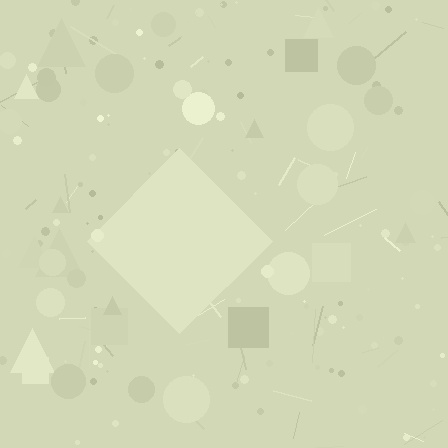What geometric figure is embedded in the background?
A diamond is embedded in the background.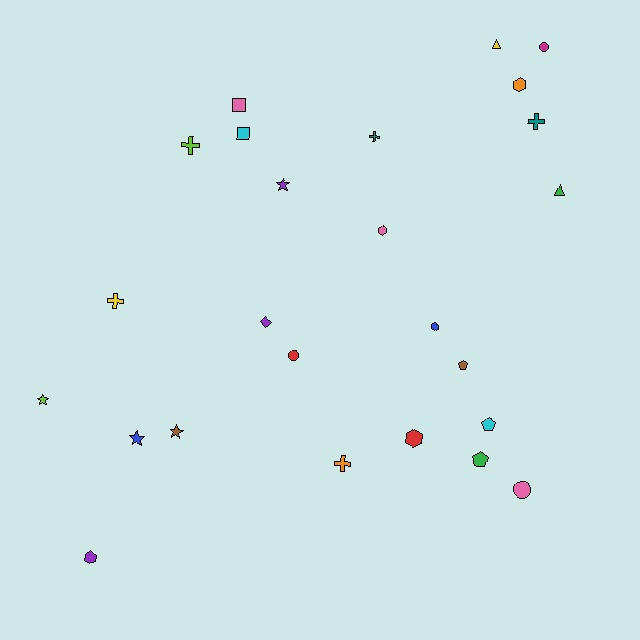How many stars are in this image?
There are 4 stars.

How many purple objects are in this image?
There are 3 purple objects.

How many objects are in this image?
There are 25 objects.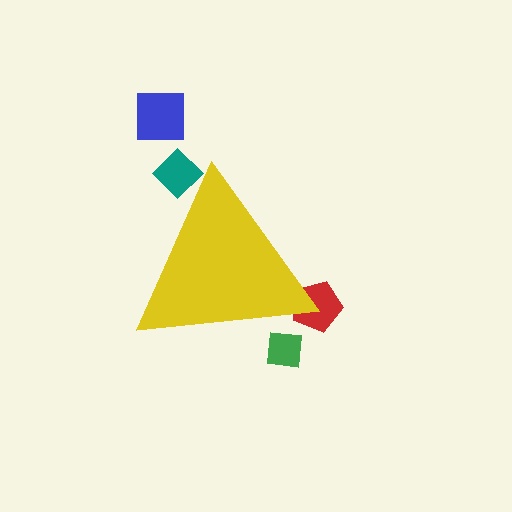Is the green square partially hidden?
Yes, the green square is partially hidden behind the yellow triangle.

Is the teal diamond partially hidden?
Yes, the teal diamond is partially hidden behind the yellow triangle.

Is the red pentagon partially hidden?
Yes, the red pentagon is partially hidden behind the yellow triangle.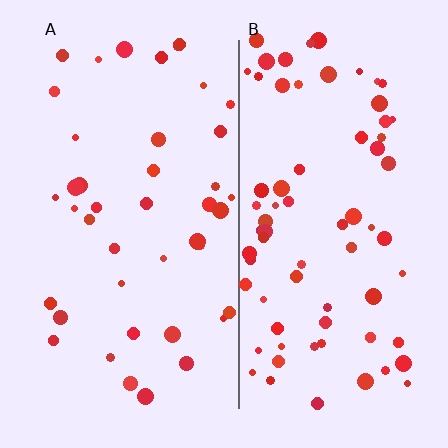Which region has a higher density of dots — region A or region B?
B (the right).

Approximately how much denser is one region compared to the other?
Approximately 1.8× — region B over region A.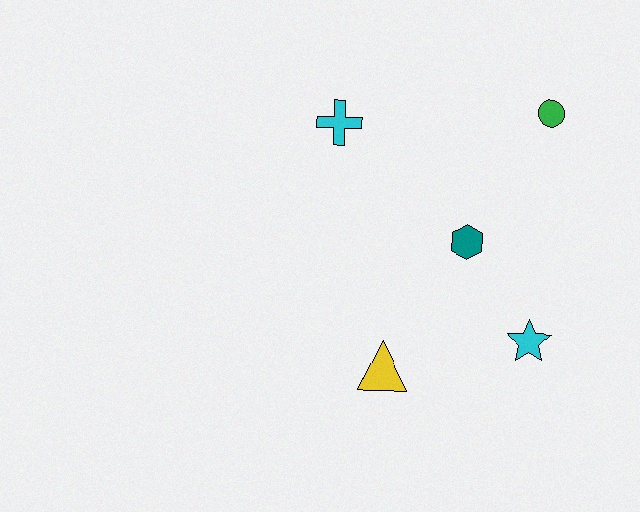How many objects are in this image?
There are 5 objects.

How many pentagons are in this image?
There are no pentagons.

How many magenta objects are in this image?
There are no magenta objects.